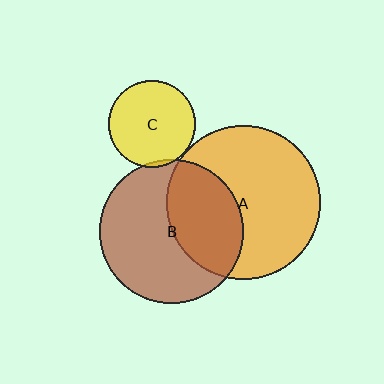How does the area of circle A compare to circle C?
Approximately 3.1 times.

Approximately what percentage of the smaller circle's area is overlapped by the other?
Approximately 5%.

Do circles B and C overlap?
Yes.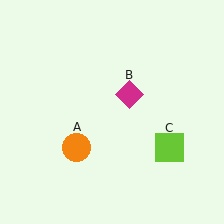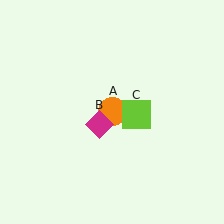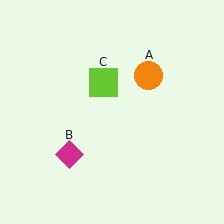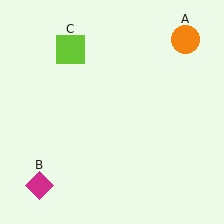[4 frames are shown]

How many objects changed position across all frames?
3 objects changed position: orange circle (object A), magenta diamond (object B), lime square (object C).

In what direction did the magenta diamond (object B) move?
The magenta diamond (object B) moved down and to the left.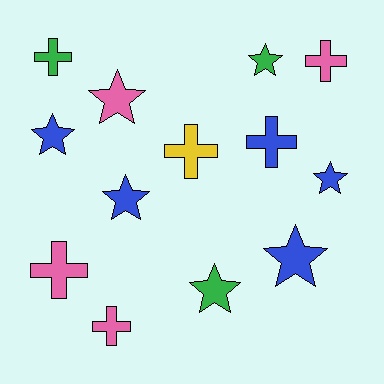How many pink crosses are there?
There are 3 pink crosses.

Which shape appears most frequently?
Star, with 7 objects.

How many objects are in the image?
There are 13 objects.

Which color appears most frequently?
Blue, with 5 objects.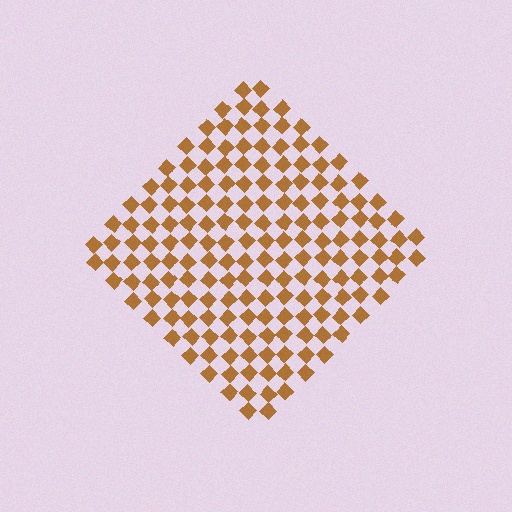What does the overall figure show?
The overall figure shows a diamond.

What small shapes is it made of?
It is made of small diamonds.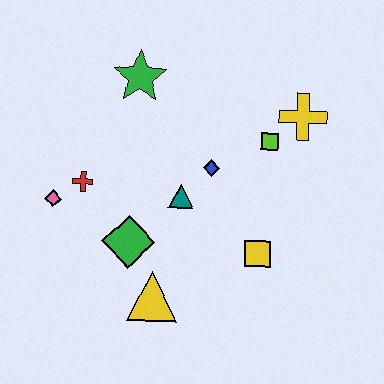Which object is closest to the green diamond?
The yellow triangle is closest to the green diamond.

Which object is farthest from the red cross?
The yellow cross is farthest from the red cross.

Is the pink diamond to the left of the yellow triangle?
Yes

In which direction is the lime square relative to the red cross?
The lime square is to the right of the red cross.